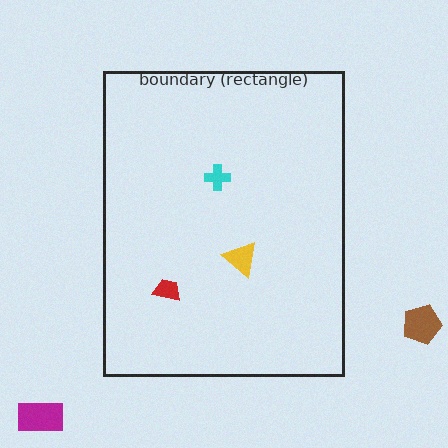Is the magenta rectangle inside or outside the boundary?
Outside.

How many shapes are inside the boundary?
3 inside, 2 outside.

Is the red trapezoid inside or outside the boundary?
Inside.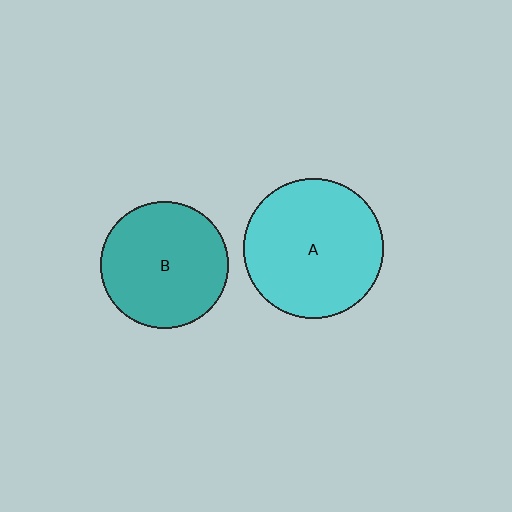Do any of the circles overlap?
No, none of the circles overlap.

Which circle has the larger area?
Circle A (cyan).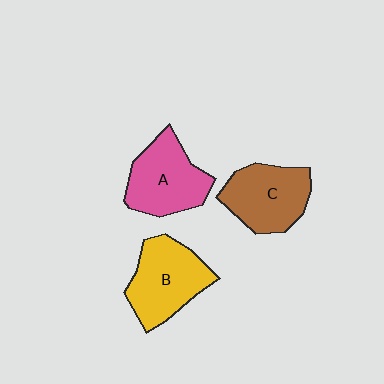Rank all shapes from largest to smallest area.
From largest to smallest: B (yellow), A (pink), C (brown).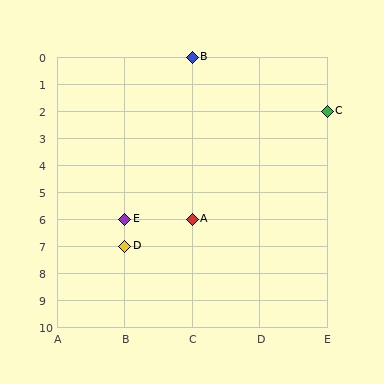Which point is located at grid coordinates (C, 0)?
Point B is at (C, 0).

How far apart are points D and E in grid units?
Points D and E are 1 row apart.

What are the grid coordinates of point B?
Point B is at grid coordinates (C, 0).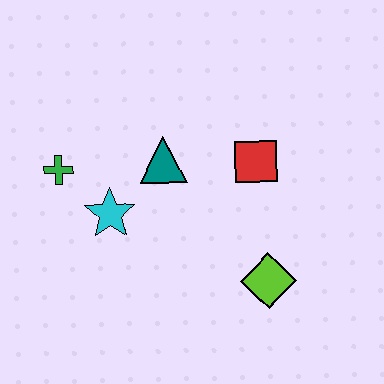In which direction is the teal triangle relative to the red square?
The teal triangle is to the left of the red square.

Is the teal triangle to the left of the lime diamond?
Yes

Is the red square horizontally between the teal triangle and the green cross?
No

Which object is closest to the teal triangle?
The cyan star is closest to the teal triangle.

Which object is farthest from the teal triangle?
The lime diamond is farthest from the teal triangle.